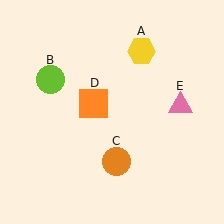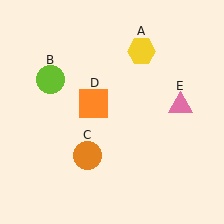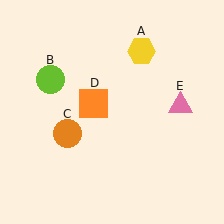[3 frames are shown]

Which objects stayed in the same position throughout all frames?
Yellow hexagon (object A) and lime circle (object B) and orange square (object D) and pink triangle (object E) remained stationary.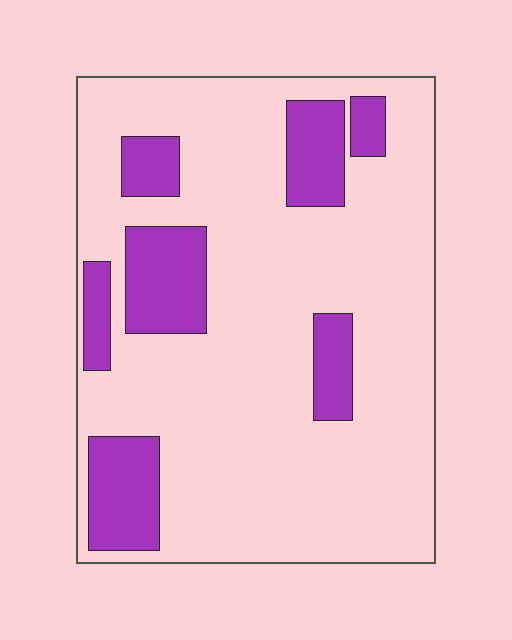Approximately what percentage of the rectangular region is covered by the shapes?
Approximately 20%.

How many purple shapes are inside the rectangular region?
7.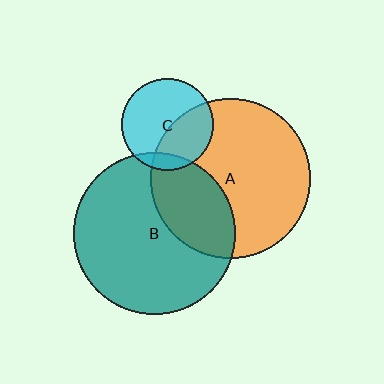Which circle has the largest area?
Circle B (teal).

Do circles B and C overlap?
Yes.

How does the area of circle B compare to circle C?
Approximately 3.1 times.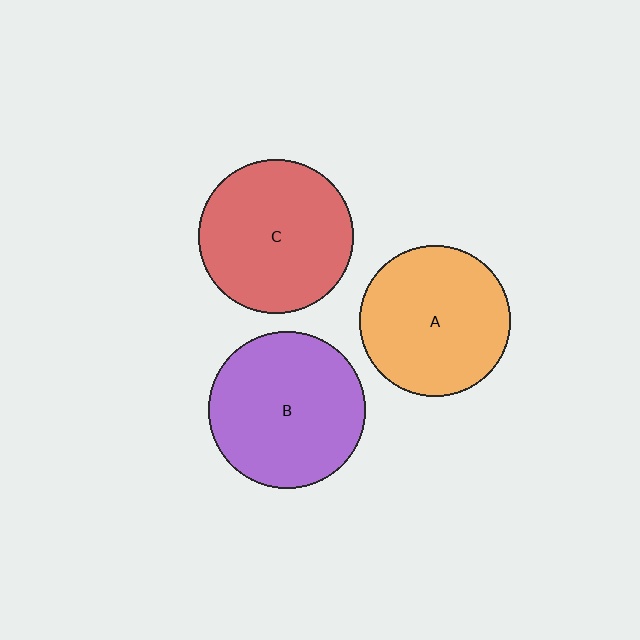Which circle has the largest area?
Circle B (purple).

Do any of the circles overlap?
No, none of the circles overlap.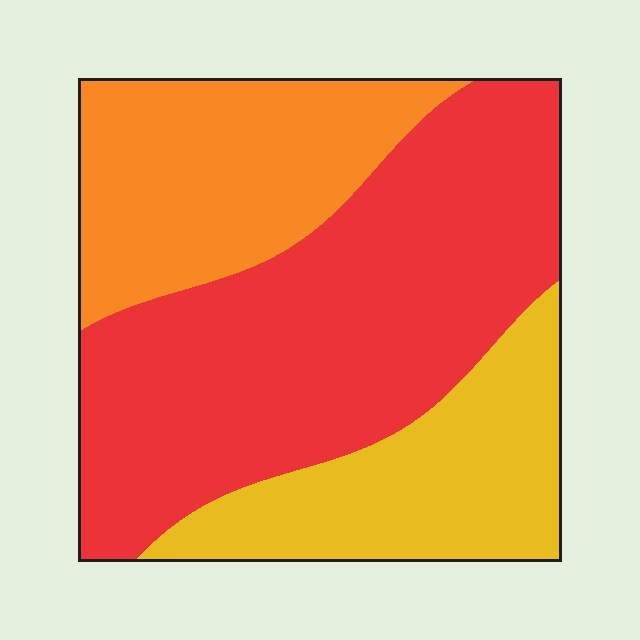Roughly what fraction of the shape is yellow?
Yellow covers about 25% of the shape.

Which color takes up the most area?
Red, at roughly 50%.